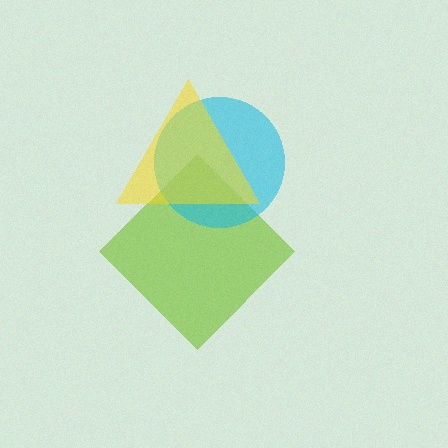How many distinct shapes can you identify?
There are 3 distinct shapes: a lime diamond, a cyan circle, a yellow triangle.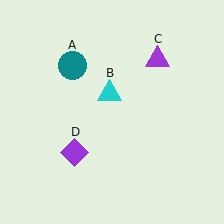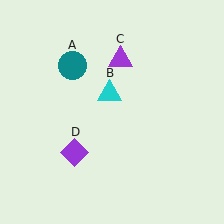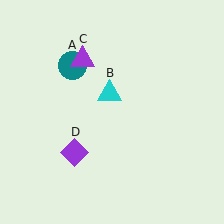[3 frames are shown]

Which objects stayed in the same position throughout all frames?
Teal circle (object A) and cyan triangle (object B) and purple diamond (object D) remained stationary.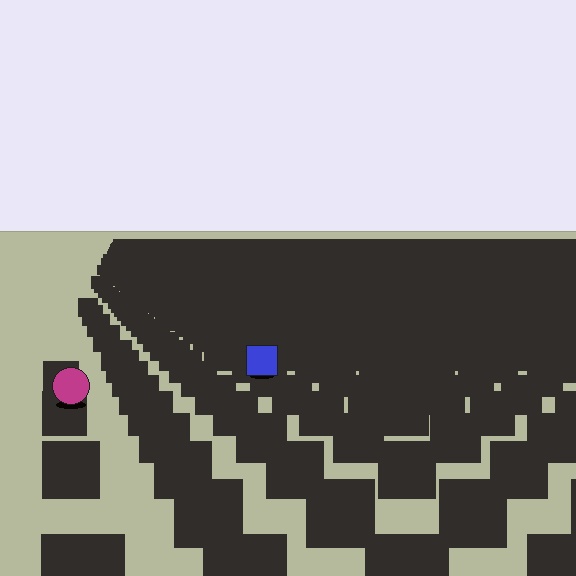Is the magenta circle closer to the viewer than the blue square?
Yes. The magenta circle is closer — you can tell from the texture gradient: the ground texture is coarser near it.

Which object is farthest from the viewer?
The blue square is farthest from the viewer. It appears smaller and the ground texture around it is denser.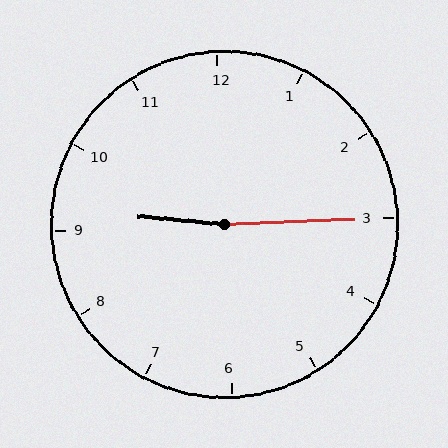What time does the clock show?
9:15.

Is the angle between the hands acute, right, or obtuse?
It is obtuse.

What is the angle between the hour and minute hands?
Approximately 172 degrees.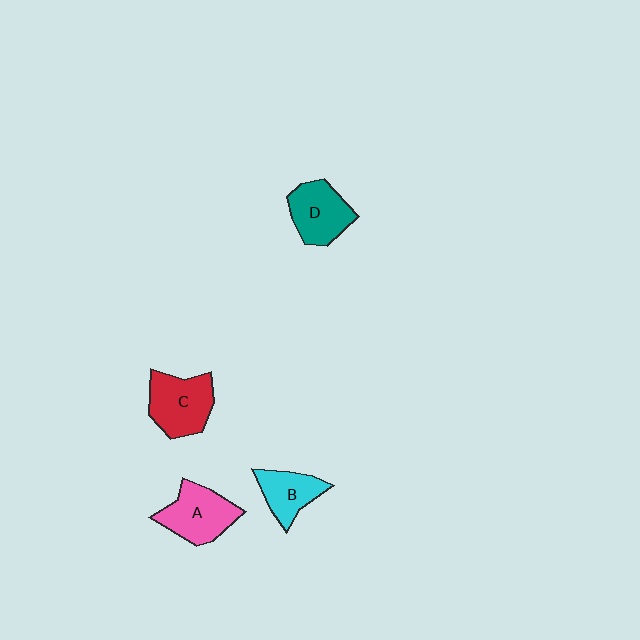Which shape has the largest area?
Shape C (red).